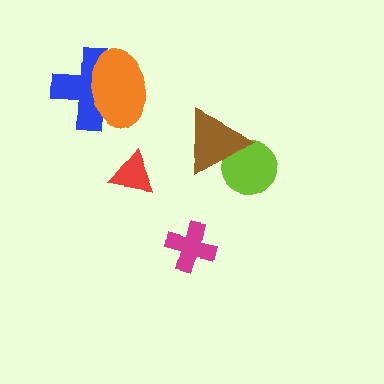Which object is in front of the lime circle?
The brown triangle is in front of the lime circle.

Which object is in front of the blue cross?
The orange ellipse is in front of the blue cross.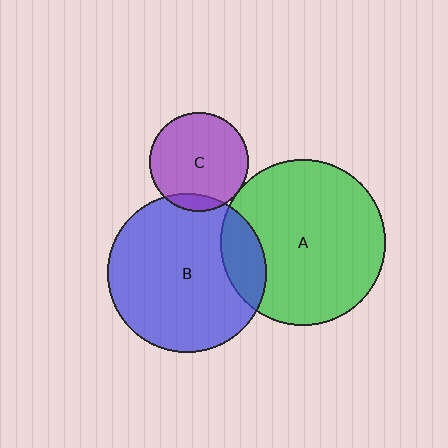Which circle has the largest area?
Circle A (green).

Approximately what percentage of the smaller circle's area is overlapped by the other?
Approximately 15%.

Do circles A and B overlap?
Yes.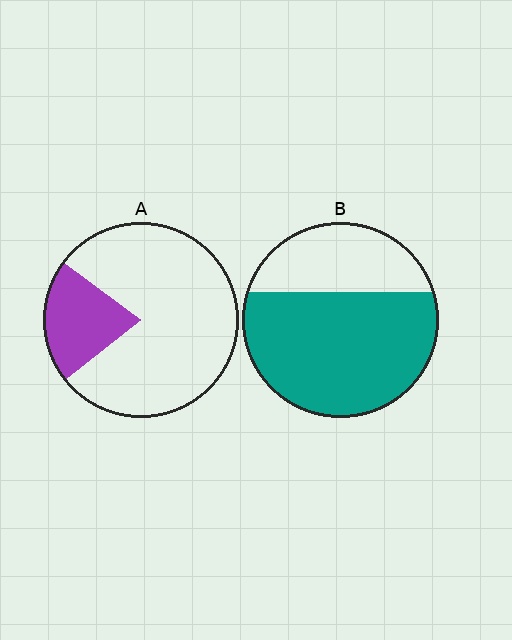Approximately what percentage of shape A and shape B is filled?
A is approximately 20% and B is approximately 70%.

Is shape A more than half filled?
No.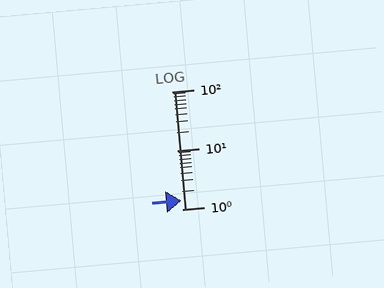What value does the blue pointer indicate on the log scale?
The pointer indicates approximately 1.4.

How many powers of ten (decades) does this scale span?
The scale spans 2 decades, from 1 to 100.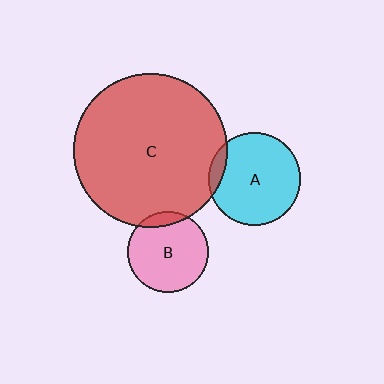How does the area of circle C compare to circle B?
Approximately 3.6 times.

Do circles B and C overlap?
Yes.